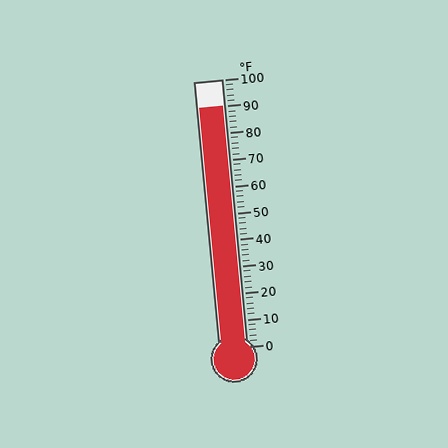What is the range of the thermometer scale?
The thermometer scale ranges from 0°F to 100°F.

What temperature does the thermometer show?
The thermometer shows approximately 90°F.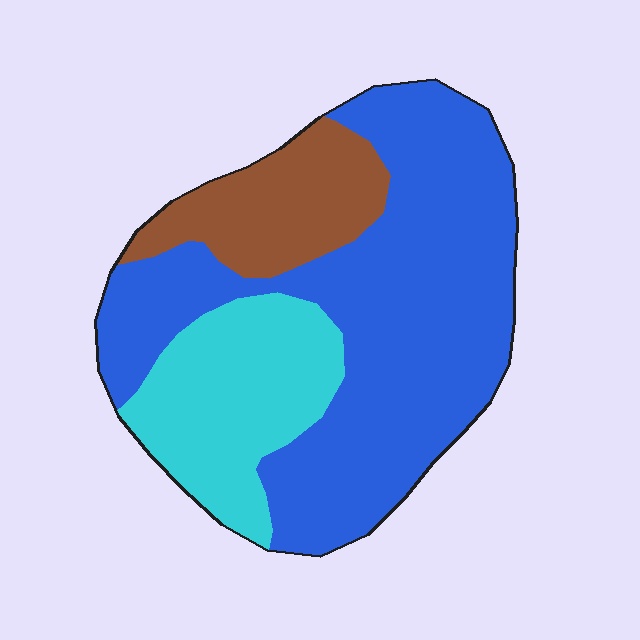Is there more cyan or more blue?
Blue.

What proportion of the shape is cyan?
Cyan takes up less than a quarter of the shape.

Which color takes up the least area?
Brown, at roughly 15%.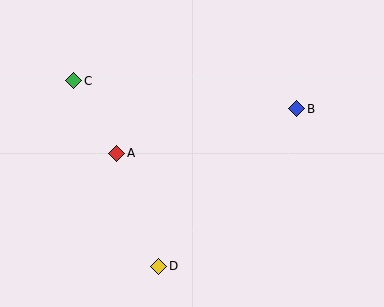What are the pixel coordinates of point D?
Point D is at (159, 266).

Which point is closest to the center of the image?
Point A at (117, 153) is closest to the center.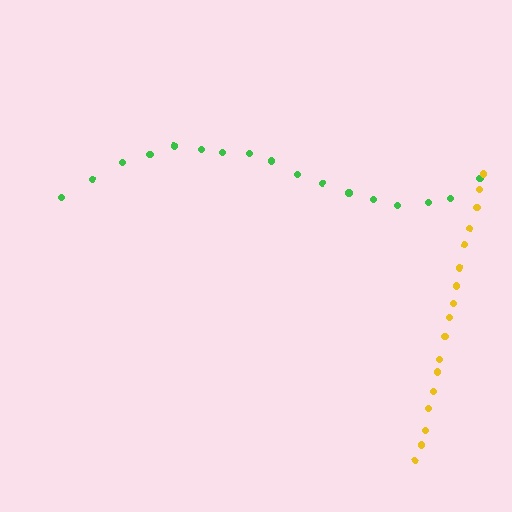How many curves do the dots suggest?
There are 2 distinct paths.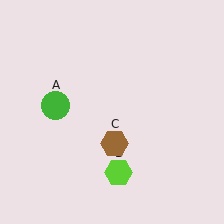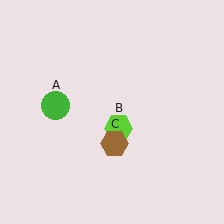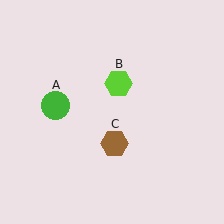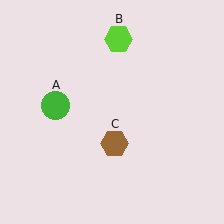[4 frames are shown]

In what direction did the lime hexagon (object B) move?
The lime hexagon (object B) moved up.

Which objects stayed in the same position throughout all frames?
Green circle (object A) and brown hexagon (object C) remained stationary.